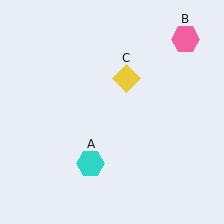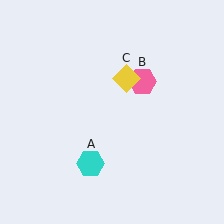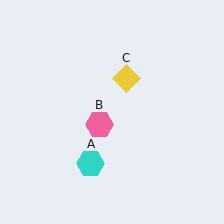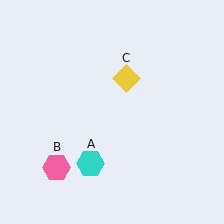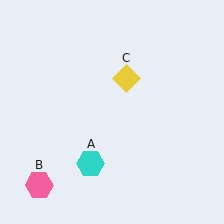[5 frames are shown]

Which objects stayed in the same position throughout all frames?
Cyan hexagon (object A) and yellow diamond (object C) remained stationary.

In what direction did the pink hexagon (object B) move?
The pink hexagon (object B) moved down and to the left.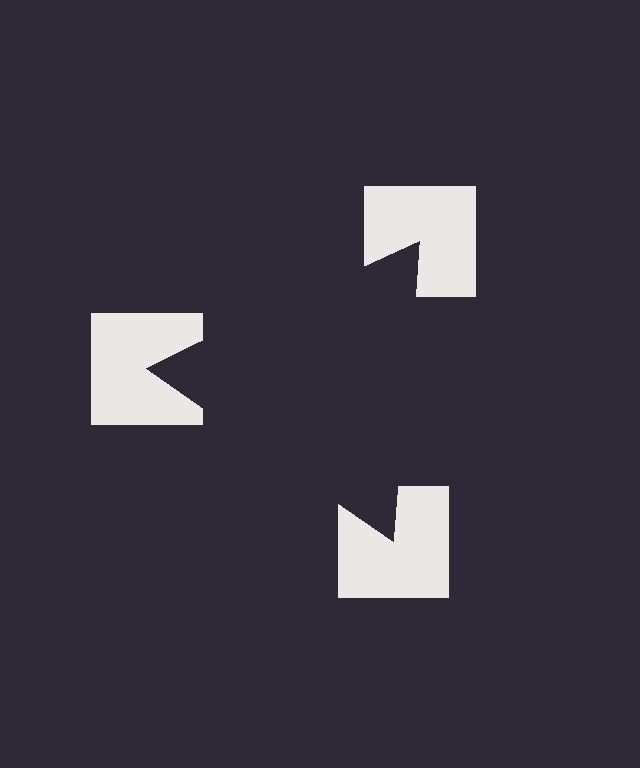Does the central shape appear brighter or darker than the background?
It typically appears slightly darker than the background, even though no actual brightness change is drawn.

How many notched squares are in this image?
There are 3 — one at each vertex of the illusory triangle.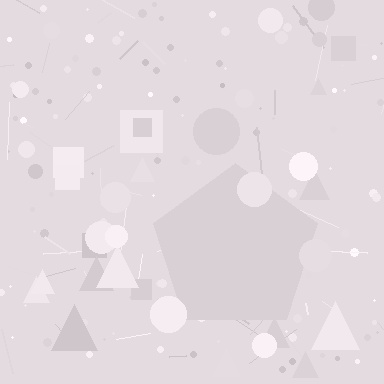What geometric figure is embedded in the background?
A pentagon is embedded in the background.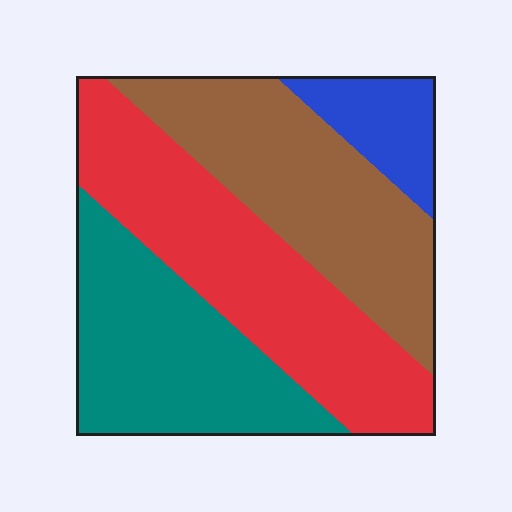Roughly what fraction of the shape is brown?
Brown covers roughly 30% of the shape.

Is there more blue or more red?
Red.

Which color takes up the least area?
Blue, at roughly 10%.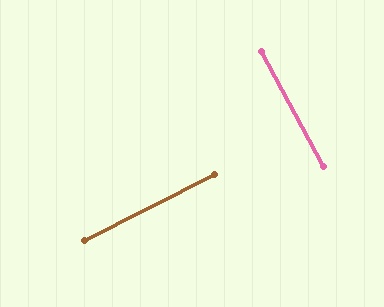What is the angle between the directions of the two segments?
Approximately 88 degrees.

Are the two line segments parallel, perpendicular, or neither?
Perpendicular — they meet at approximately 88°.